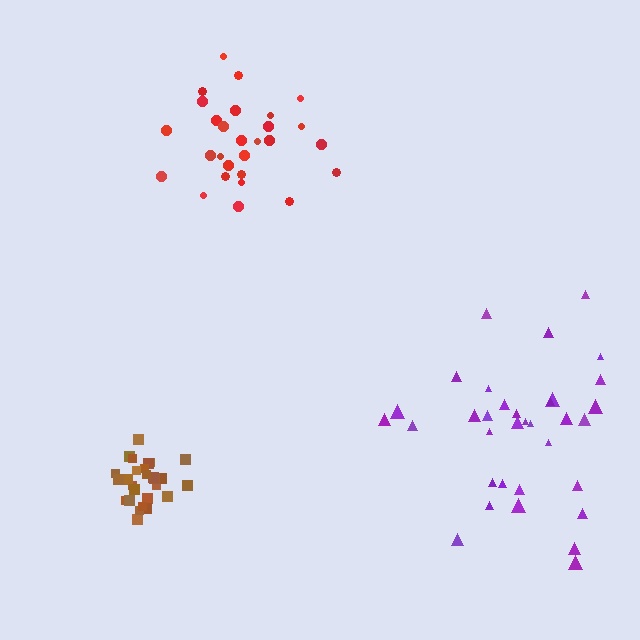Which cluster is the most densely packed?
Brown.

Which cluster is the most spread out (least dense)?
Purple.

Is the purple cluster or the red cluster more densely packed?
Red.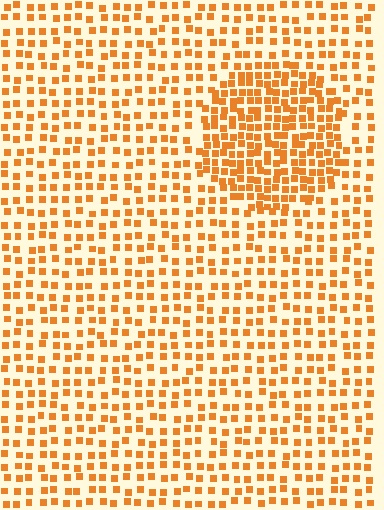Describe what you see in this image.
The image contains small orange elements arranged at two different densities. A circle-shaped region is visible where the elements are more densely packed than the surrounding area.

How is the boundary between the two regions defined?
The boundary is defined by a change in element density (approximately 1.9x ratio). All elements are the same color, size, and shape.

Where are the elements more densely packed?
The elements are more densely packed inside the circle boundary.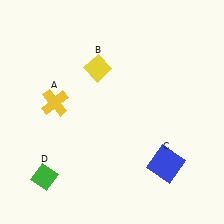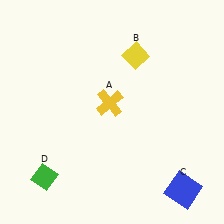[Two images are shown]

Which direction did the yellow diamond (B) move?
The yellow diamond (B) moved right.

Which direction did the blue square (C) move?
The blue square (C) moved down.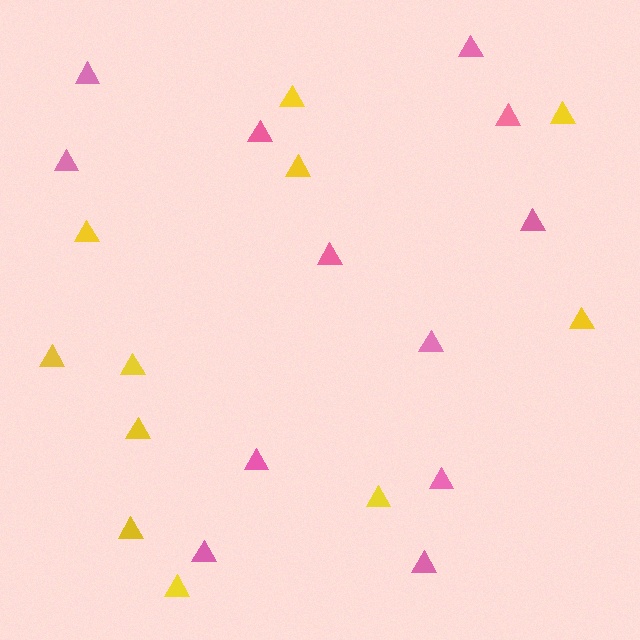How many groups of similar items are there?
There are 2 groups: one group of yellow triangles (11) and one group of pink triangles (12).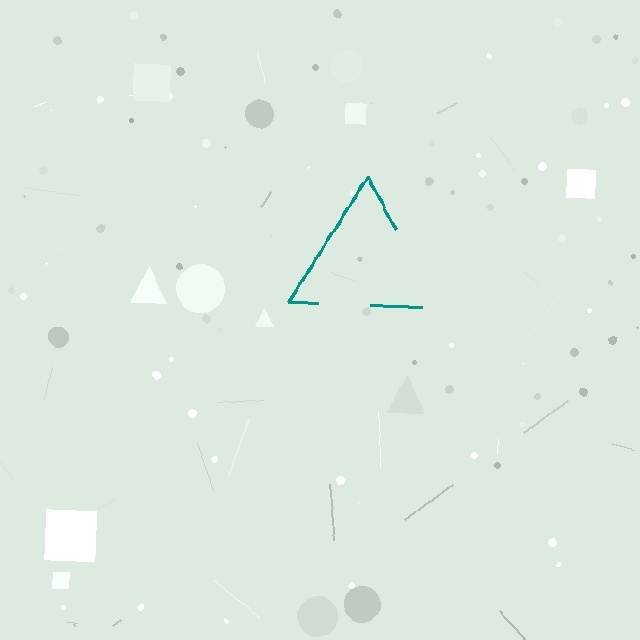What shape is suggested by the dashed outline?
The dashed outline suggests a triangle.